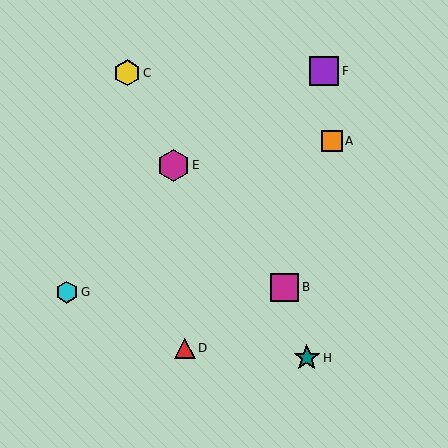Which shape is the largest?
The magenta hexagon (labeled E) is the largest.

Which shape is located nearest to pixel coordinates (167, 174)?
The magenta hexagon (labeled E) at (173, 165) is nearest to that location.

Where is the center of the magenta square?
The center of the magenta square is at (285, 287).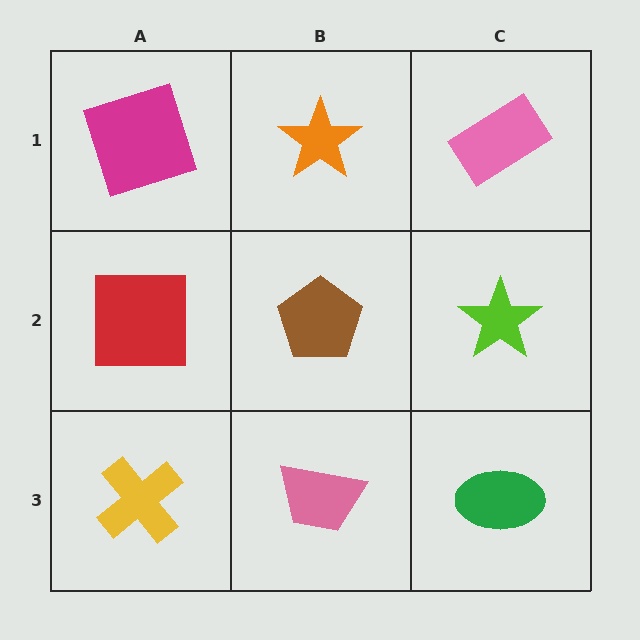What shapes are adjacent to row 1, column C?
A lime star (row 2, column C), an orange star (row 1, column B).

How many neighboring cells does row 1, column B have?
3.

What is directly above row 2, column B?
An orange star.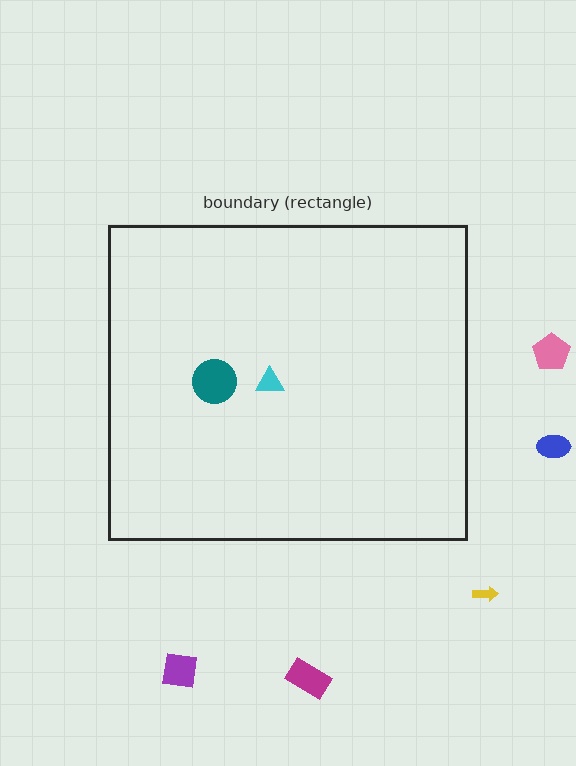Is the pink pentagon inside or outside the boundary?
Outside.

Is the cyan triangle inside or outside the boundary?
Inside.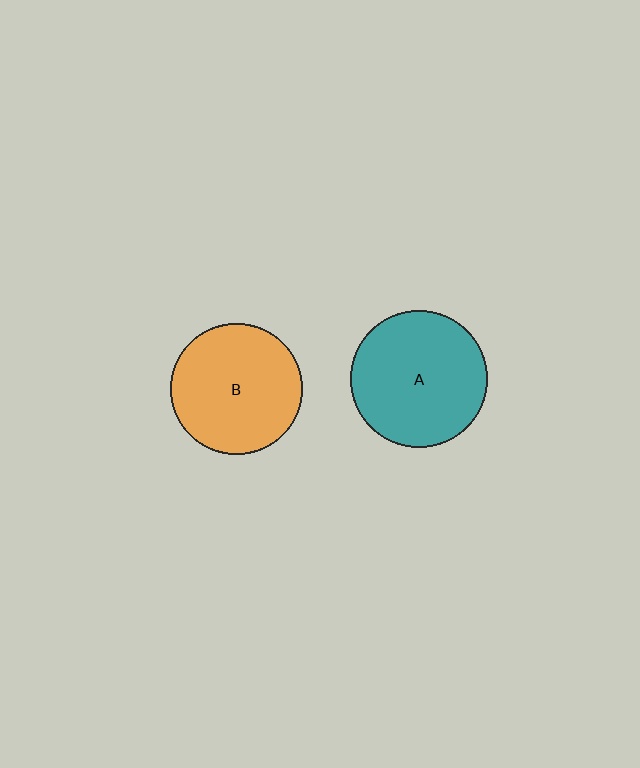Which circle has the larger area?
Circle A (teal).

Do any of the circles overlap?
No, none of the circles overlap.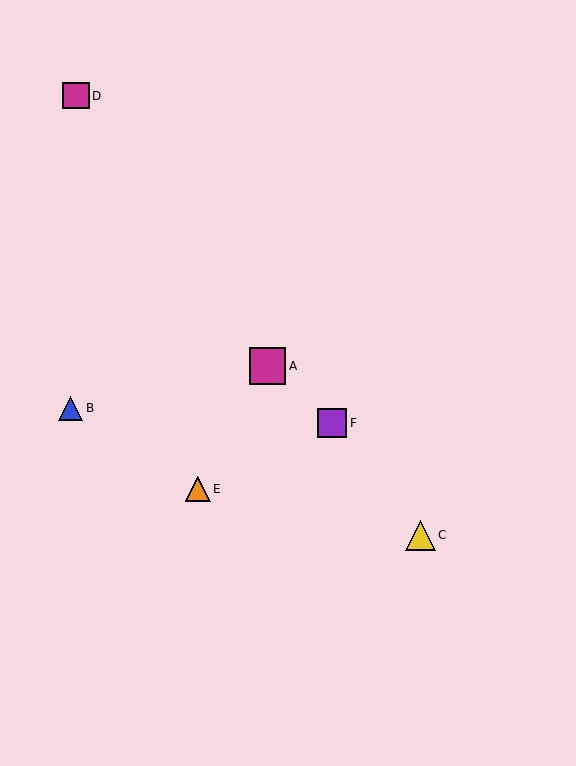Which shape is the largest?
The magenta square (labeled A) is the largest.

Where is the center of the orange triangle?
The center of the orange triangle is at (198, 489).